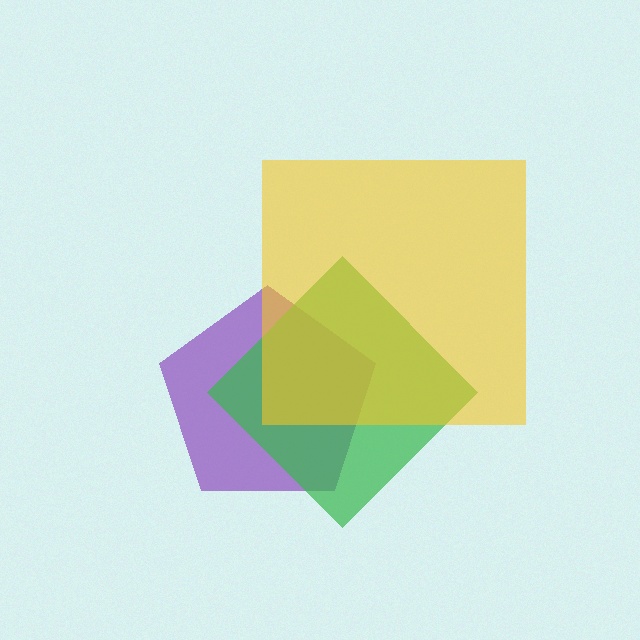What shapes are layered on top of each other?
The layered shapes are: a purple pentagon, a green diamond, a yellow square.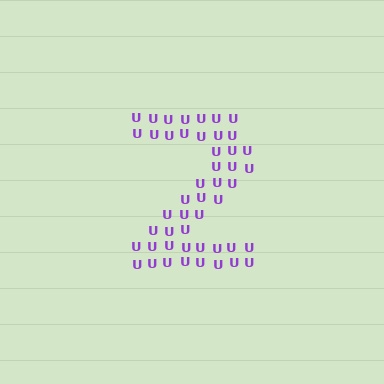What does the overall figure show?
The overall figure shows the digit 2.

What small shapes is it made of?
It is made of small letter U's.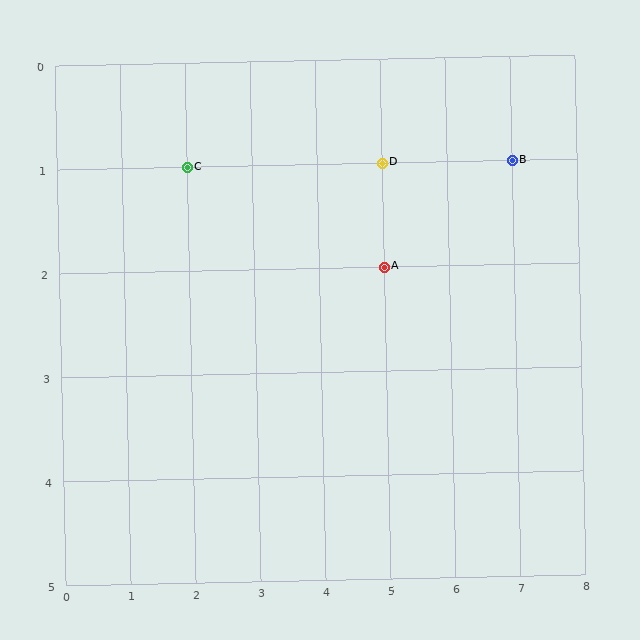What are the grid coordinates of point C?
Point C is at grid coordinates (2, 1).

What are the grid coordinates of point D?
Point D is at grid coordinates (5, 1).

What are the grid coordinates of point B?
Point B is at grid coordinates (7, 1).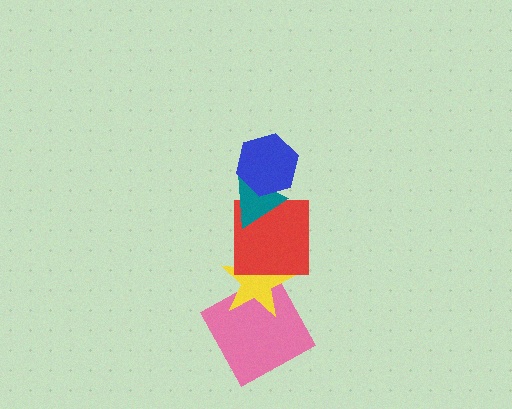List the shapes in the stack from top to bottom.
From top to bottom: the blue hexagon, the teal triangle, the red square, the yellow star, the pink square.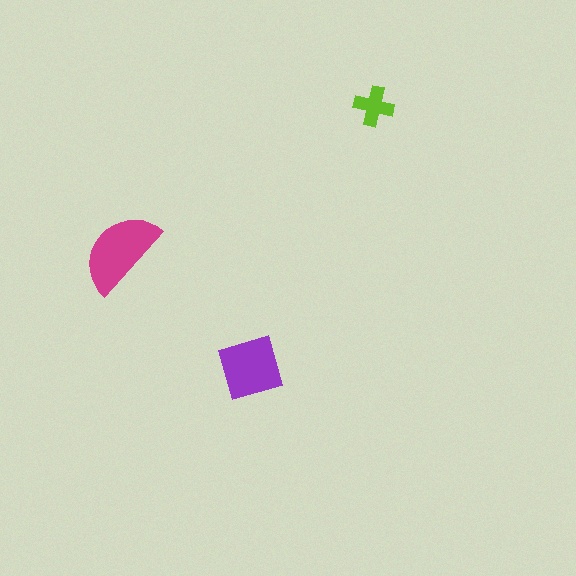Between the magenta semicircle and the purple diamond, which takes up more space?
The magenta semicircle.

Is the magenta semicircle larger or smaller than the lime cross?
Larger.